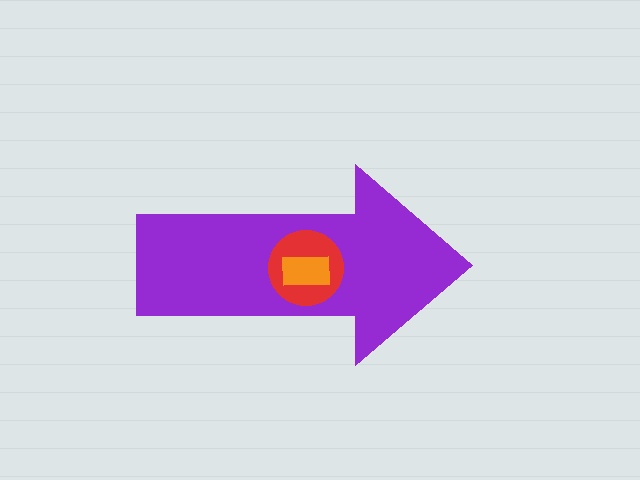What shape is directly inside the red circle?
The orange rectangle.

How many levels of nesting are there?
3.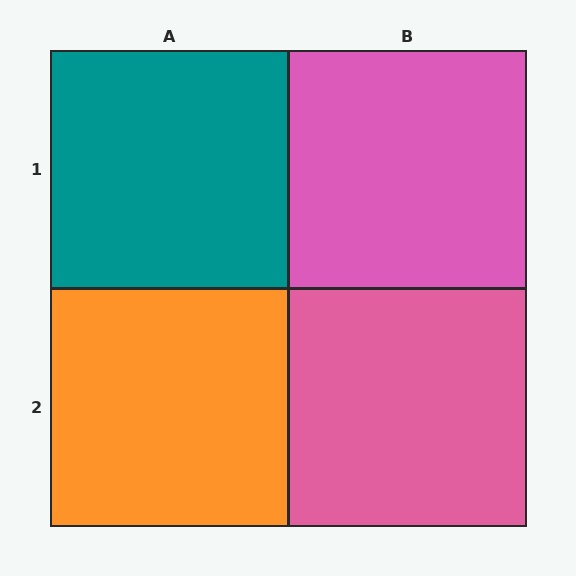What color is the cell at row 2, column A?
Orange.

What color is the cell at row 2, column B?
Pink.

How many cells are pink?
2 cells are pink.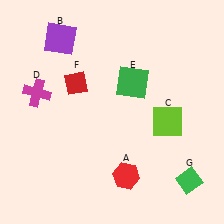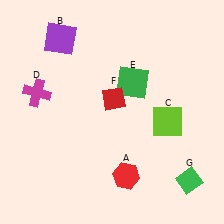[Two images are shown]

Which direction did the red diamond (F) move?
The red diamond (F) moved right.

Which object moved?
The red diamond (F) moved right.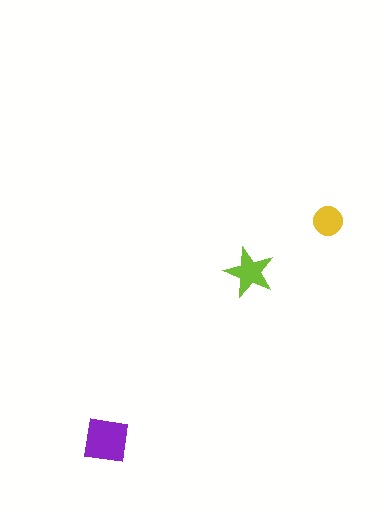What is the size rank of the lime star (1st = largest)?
2nd.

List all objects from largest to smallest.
The purple square, the lime star, the yellow circle.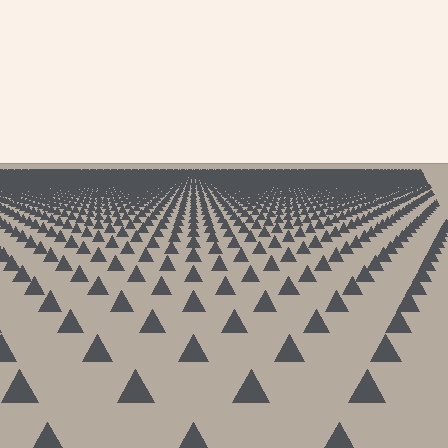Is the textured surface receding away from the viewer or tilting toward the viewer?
The surface is receding away from the viewer. Texture elements get smaller and denser toward the top.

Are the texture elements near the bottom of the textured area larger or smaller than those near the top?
Larger. Near the bottom, elements are closer to the viewer and appear at a bigger on-screen size.